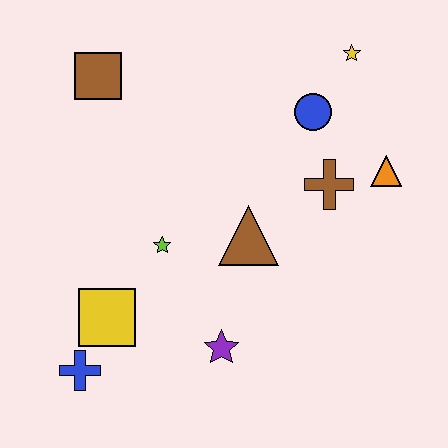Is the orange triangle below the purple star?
No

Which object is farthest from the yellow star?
The blue cross is farthest from the yellow star.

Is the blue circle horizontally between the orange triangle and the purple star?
Yes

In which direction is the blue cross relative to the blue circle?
The blue cross is below the blue circle.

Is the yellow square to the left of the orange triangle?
Yes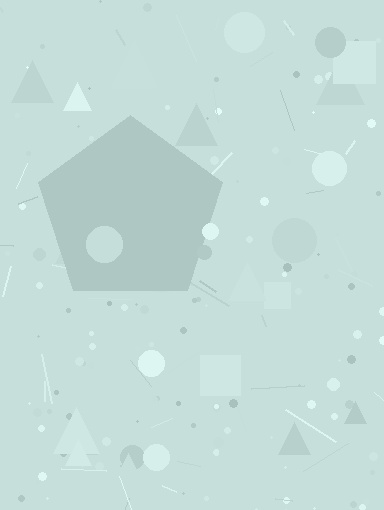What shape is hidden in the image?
A pentagon is hidden in the image.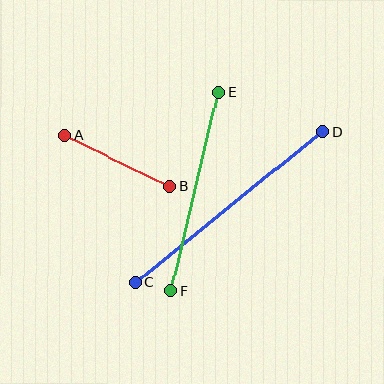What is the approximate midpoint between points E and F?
The midpoint is at approximately (195, 192) pixels.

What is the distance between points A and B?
The distance is approximately 117 pixels.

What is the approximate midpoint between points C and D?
The midpoint is at approximately (229, 207) pixels.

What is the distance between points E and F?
The distance is approximately 204 pixels.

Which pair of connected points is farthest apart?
Points C and D are farthest apart.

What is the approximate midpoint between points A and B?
The midpoint is at approximately (117, 161) pixels.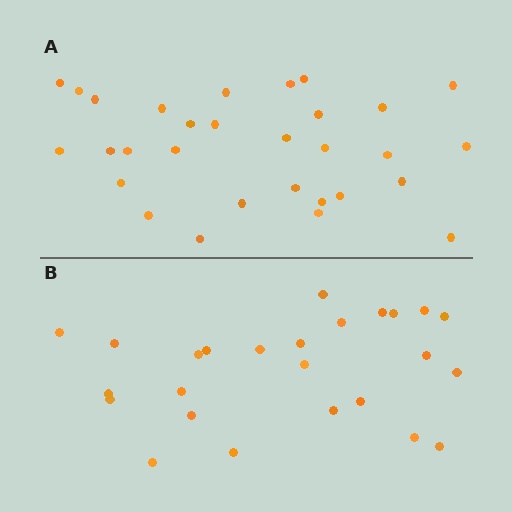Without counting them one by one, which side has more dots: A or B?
Region A (the top region) has more dots.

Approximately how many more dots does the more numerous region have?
Region A has about 5 more dots than region B.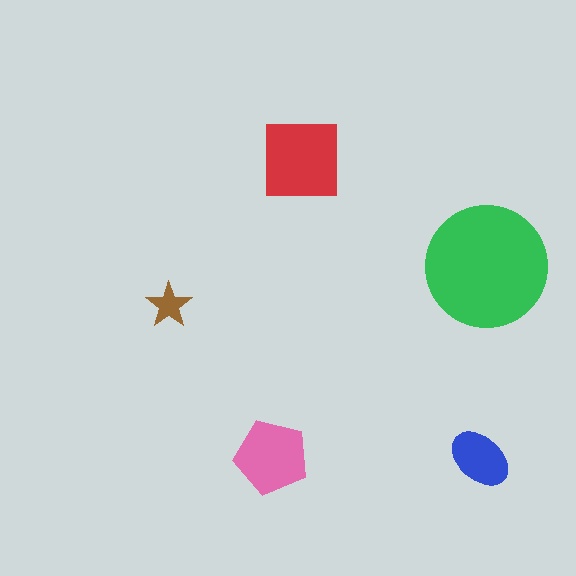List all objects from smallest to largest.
The brown star, the blue ellipse, the pink pentagon, the red square, the green circle.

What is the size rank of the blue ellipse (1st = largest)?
4th.